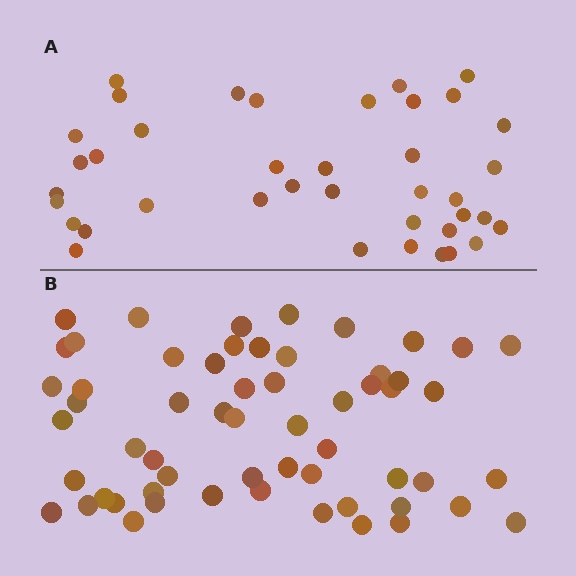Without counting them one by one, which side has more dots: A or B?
Region B (the bottom region) has more dots.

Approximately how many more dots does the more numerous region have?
Region B has approximately 20 more dots than region A.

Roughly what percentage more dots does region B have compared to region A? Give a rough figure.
About 50% more.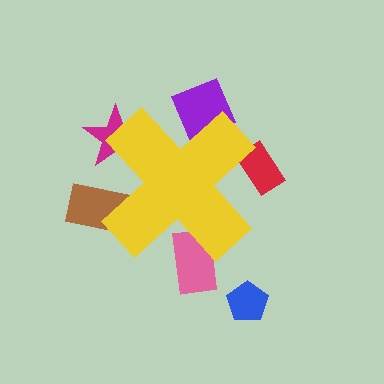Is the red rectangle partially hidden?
Yes, the red rectangle is partially hidden behind the yellow cross.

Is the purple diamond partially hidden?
Yes, the purple diamond is partially hidden behind the yellow cross.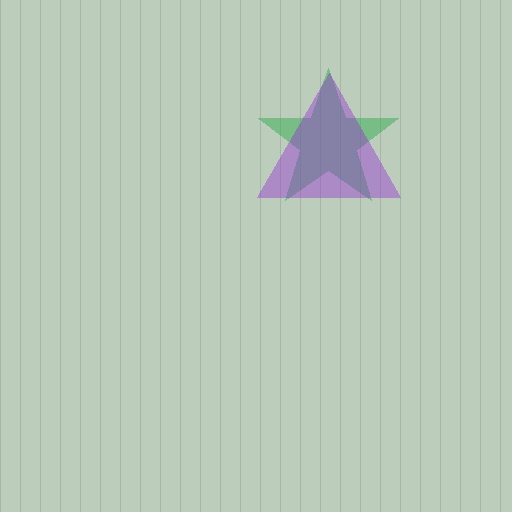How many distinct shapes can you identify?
There are 2 distinct shapes: a green star, a purple triangle.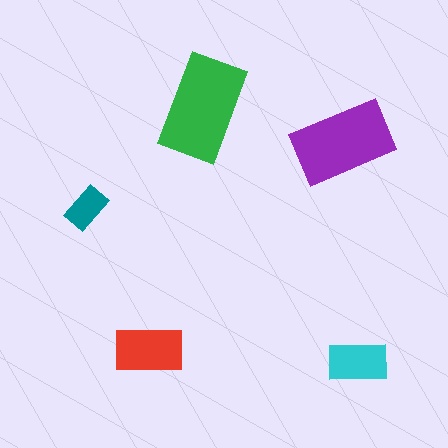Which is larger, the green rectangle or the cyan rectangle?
The green one.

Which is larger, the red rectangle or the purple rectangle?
The purple one.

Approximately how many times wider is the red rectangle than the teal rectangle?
About 1.5 times wider.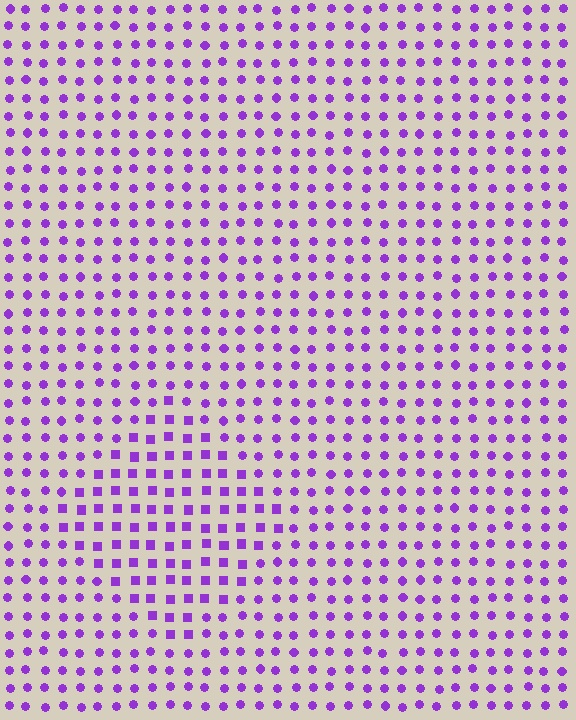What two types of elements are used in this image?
The image uses squares inside the diamond region and circles outside it.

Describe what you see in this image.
The image is filled with small purple elements arranged in a uniform grid. A diamond-shaped region contains squares, while the surrounding area contains circles. The boundary is defined purely by the change in element shape.